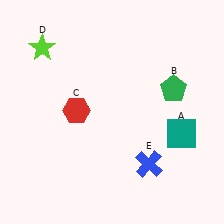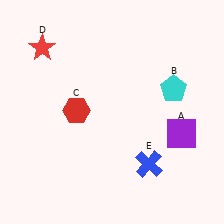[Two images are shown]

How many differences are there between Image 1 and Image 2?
There are 3 differences between the two images.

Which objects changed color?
A changed from teal to purple. B changed from green to cyan. D changed from lime to red.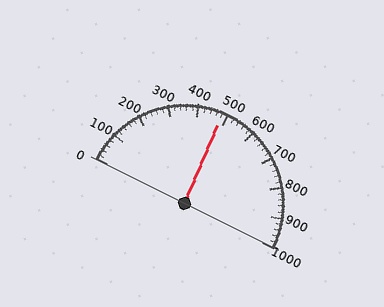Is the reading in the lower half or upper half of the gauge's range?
The reading is in the lower half of the range (0 to 1000).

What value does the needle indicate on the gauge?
The needle indicates approximately 480.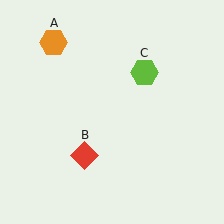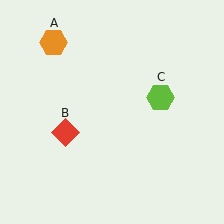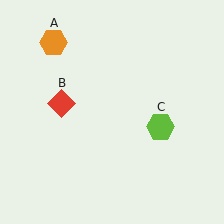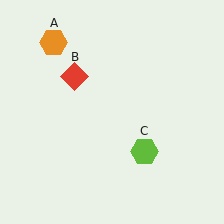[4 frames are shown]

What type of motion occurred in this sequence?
The red diamond (object B), lime hexagon (object C) rotated clockwise around the center of the scene.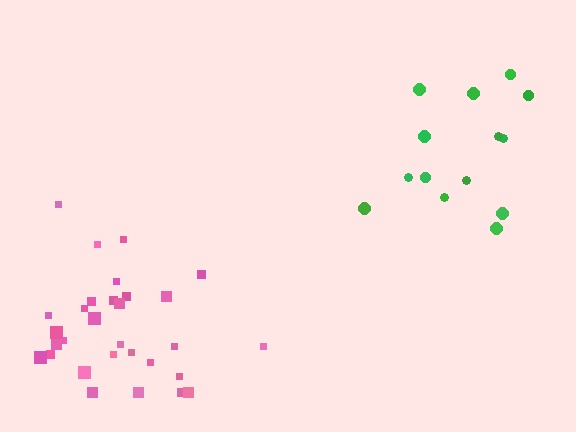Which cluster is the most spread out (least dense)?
Green.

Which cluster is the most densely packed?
Pink.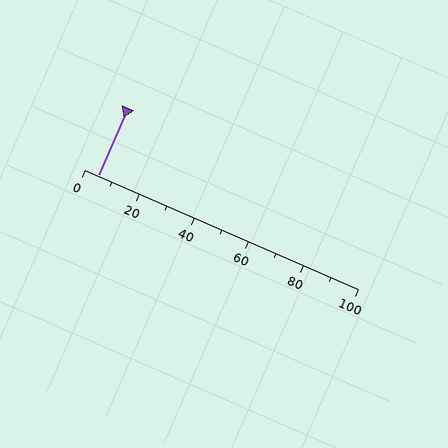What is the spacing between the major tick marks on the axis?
The major ticks are spaced 20 apart.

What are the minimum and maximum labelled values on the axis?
The axis runs from 0 to 100.